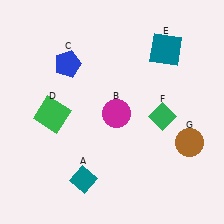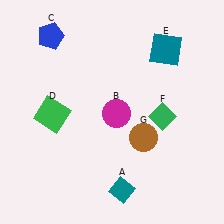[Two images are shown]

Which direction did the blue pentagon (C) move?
The blue pentagon (C) moved up.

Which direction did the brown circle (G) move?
The brown circle (G) moved left.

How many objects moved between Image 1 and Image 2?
3 objects moved between the two images.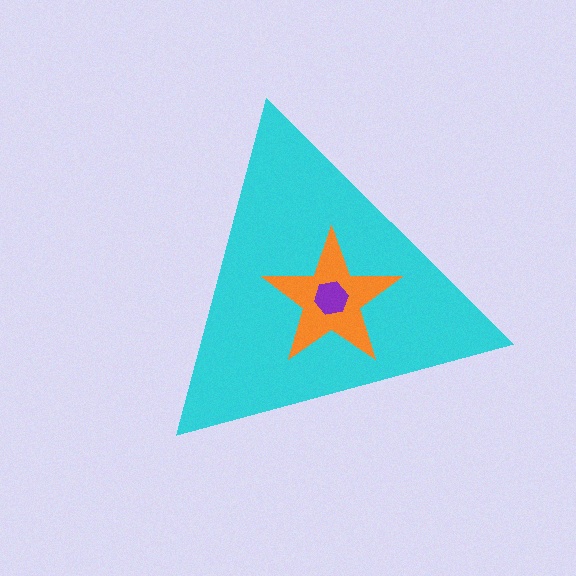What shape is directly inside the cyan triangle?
The orange star.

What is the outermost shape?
The cyan triangle.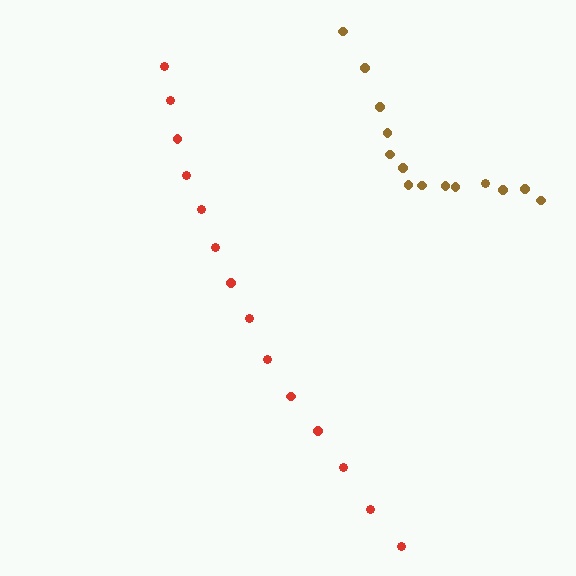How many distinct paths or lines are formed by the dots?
There are 2 distinct paths.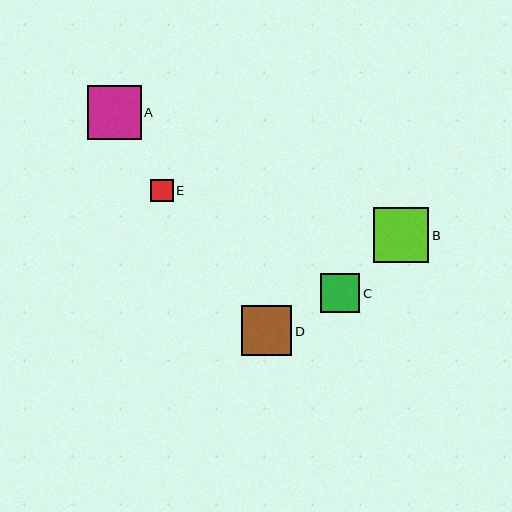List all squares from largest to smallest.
From largest to smallest: B, A, D, C, E.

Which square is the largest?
Square B is the largest with a size of approximately 55 pixels.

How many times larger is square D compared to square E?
Square D is approximately 2.2 times the size of square E.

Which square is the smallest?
Square E is the smallest with a size of approximately 22 pixels.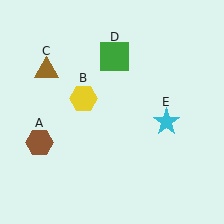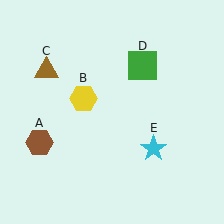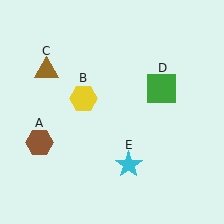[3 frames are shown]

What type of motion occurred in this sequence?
The green square (object D), cyan star (object E) rotated clockwise around the center of the scene.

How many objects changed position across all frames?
2 objects changed position: green square (object D), cyan star (object E).